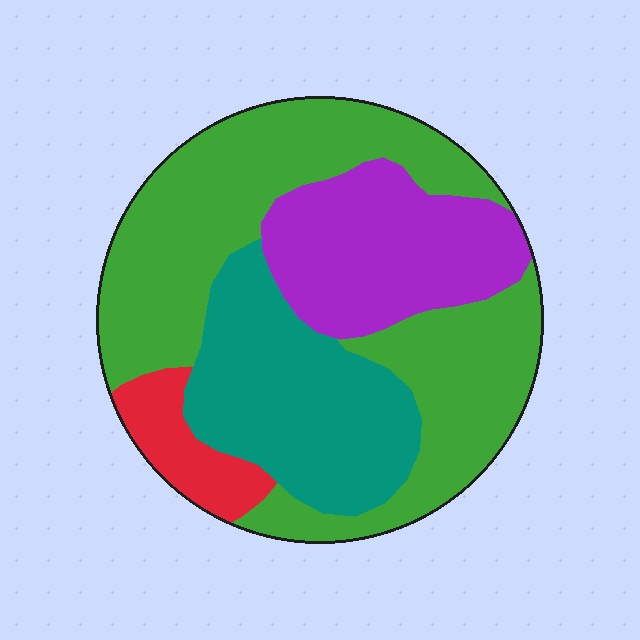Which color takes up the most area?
Green, at roughly 50%.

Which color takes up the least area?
Red, at roughly 5%.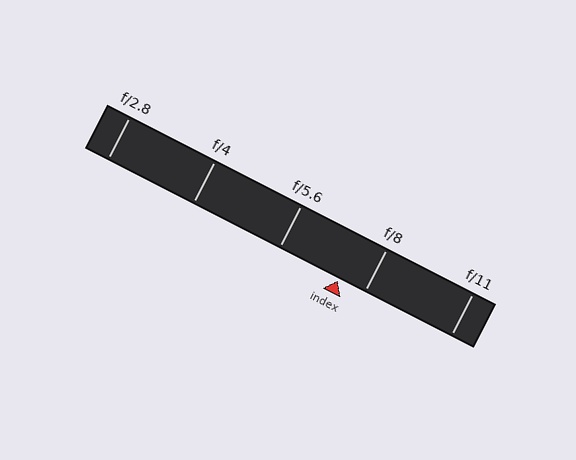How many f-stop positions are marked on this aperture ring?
There are 5 f-stop positions marked.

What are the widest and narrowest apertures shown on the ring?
The widest aperture shown is f/2.8 and the narrowest is f/11.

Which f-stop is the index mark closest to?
The index mark is closest to f/8.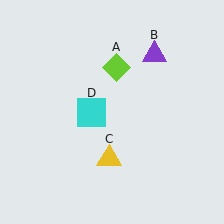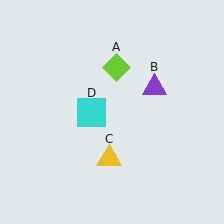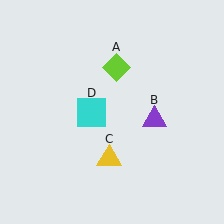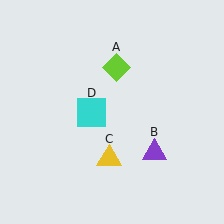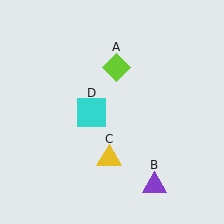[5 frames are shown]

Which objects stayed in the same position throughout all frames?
Lime diamond (object A) and yellow triangle (object C) and cyan square (object D) remained stationary.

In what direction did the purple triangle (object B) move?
The purple triangle (object B) moved down.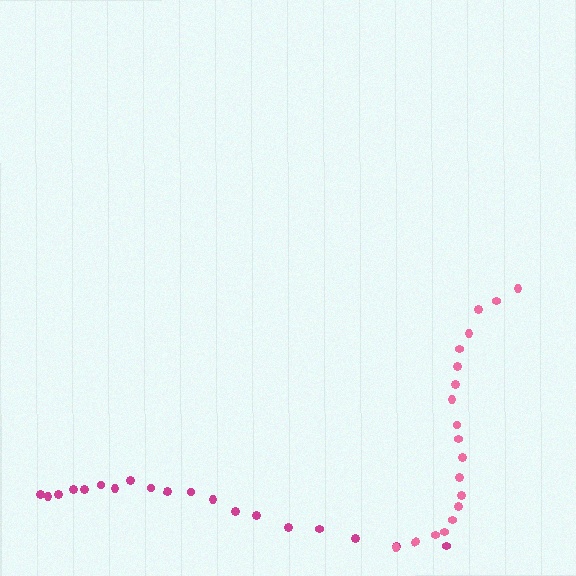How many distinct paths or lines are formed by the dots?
There are 2 distinct paths.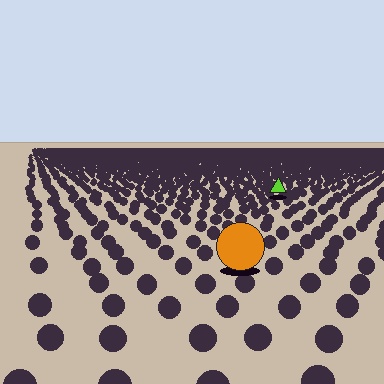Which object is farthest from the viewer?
The lime triangle is farthest from the viewer. It appears smaller and the ground texture around it is denser.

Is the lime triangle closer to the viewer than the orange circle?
No. The orange circle is closer — you can tell from the texture gradient: the ground texture is coarser near it.